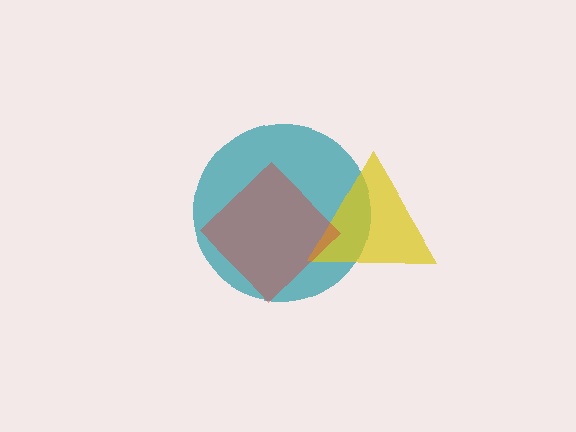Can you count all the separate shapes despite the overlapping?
Yes, there are 3 separate shapes.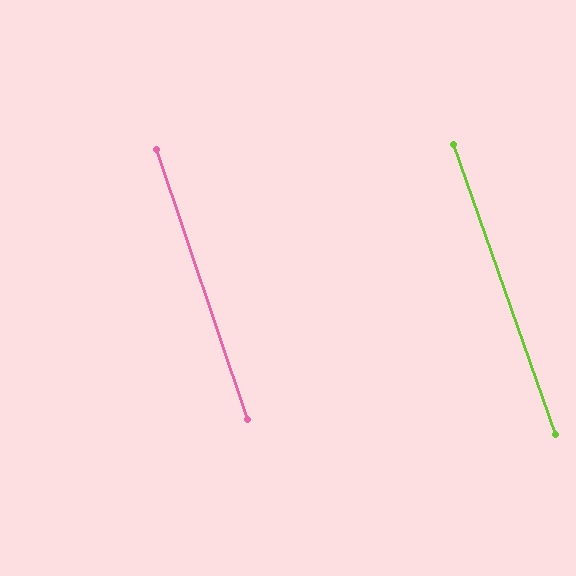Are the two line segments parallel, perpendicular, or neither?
Parallel — their directions differ by only 0.7°.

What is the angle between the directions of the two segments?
Approximately 1 degree.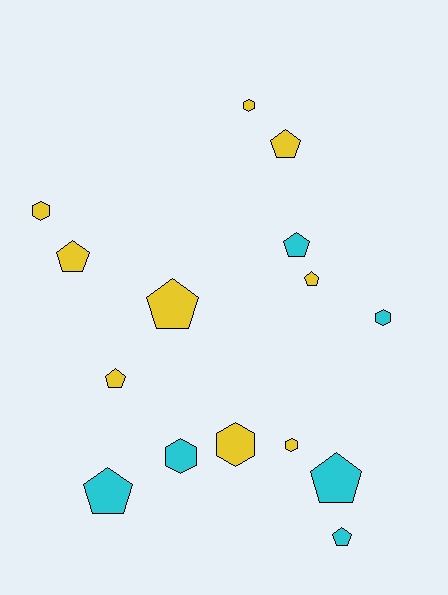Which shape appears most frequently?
Pentagon, with 9 objects.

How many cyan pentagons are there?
There are 4 cyan pentagons.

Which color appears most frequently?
Yellow, with 9 objects.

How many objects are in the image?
There are 15 objects.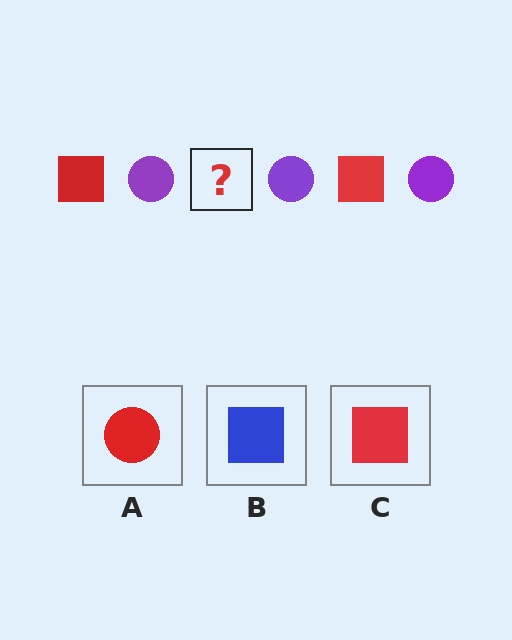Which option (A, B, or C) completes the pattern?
C.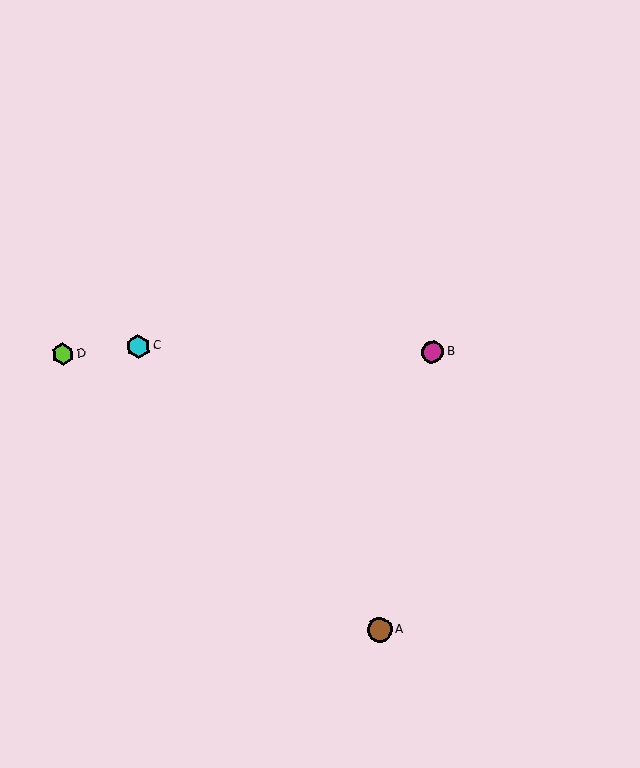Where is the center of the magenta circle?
The center of the magenta circle is at (432, 352).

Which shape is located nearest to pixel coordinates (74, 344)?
The lime hexagon (labeled D) at (63, 354) is nearest to that location.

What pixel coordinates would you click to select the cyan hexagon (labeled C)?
Click at (138, 347) to select the cyan hexagon C.